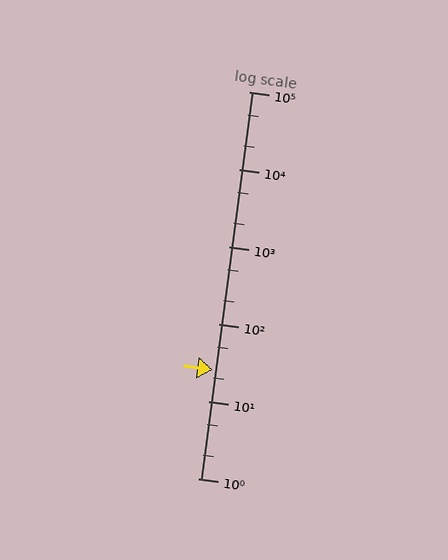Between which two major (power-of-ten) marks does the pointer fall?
The pointer is between 10 and 100.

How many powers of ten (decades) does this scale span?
The scale spans 5 decades, from 1 to 100000.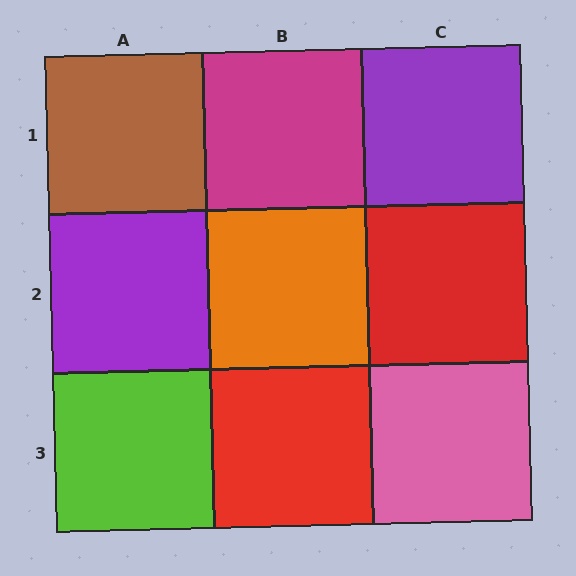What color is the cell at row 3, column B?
Red.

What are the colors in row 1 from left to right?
Brown, magenta, purple.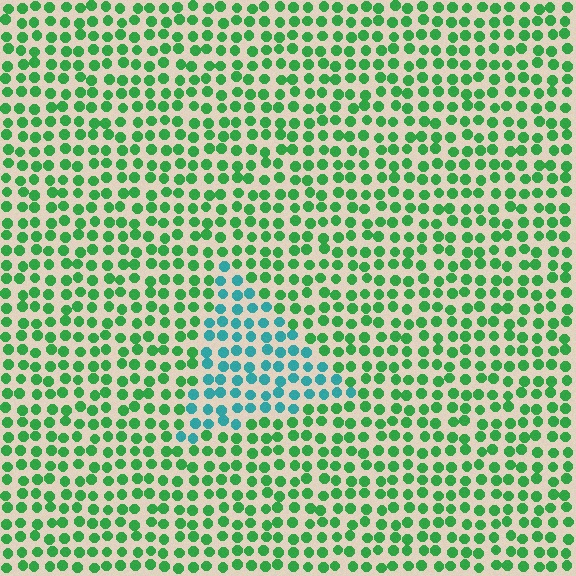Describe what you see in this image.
The image is filled with small green elements in a uniform arrangement. A triangle-shaped region is visible where the elements are tinted to a slightly different hue, forming a subtle color boundary.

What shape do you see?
I see a triangle.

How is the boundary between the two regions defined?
The boundary is defined purely by a slight shift in hue (about 49 degrees). Spacing, size, and orientation are identical on both sides.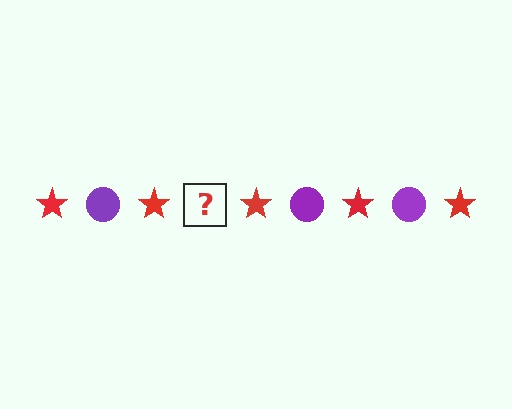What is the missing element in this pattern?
The missing element is a purple circle.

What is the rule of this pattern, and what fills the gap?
The rule is that the pattern alternates between red star and purple circle. The gap should be filled with a purple circle.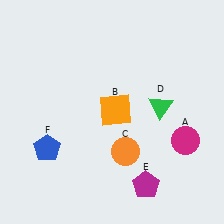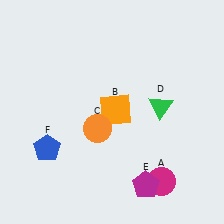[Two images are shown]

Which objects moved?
The objects that moved are: the magenta circle (A), the orange circle (C).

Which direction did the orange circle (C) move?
The orange circle (C) moved left.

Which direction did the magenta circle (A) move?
The magenta circle (A) moved down.